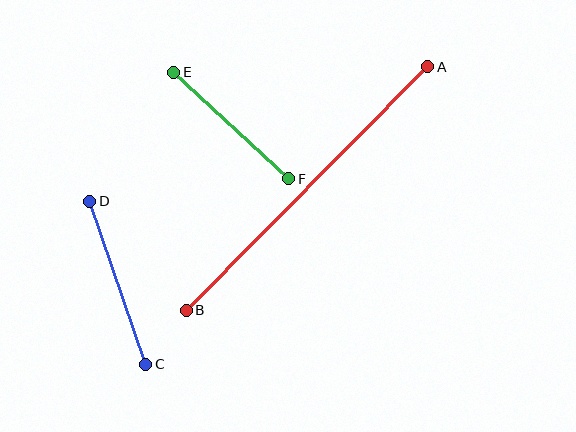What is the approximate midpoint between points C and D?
The midpoint is at approximately (118, 283) pixels.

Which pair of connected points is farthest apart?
Points A and B are farthest apart.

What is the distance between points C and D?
The distance is approximately 172 pixels.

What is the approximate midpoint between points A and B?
The midpoint is at approximately (307, 189) pixels.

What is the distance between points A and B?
The distance is approximately 343 pixels.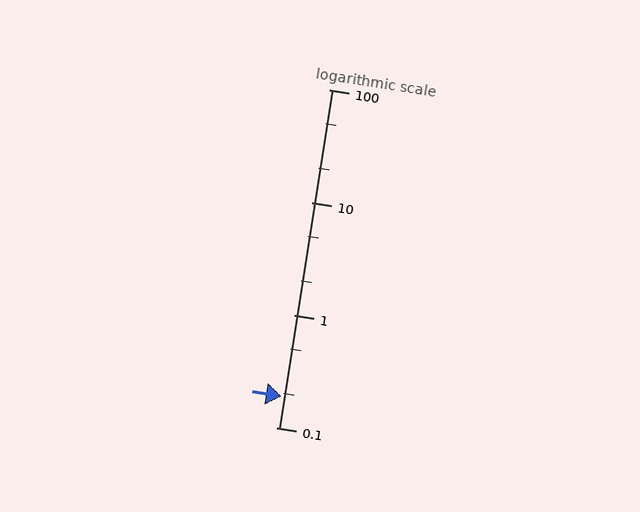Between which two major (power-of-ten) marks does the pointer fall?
The pointer is between 0.1 and 1.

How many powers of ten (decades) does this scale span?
The scale spans 3 decades, from 0.1 to 100.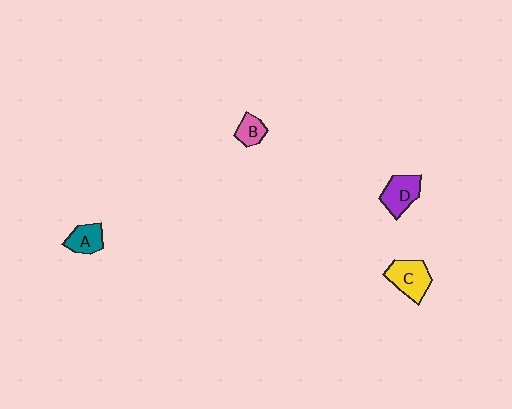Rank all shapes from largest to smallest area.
From largest to smallest: C (yellow), D (purple), A (teal), B (pink).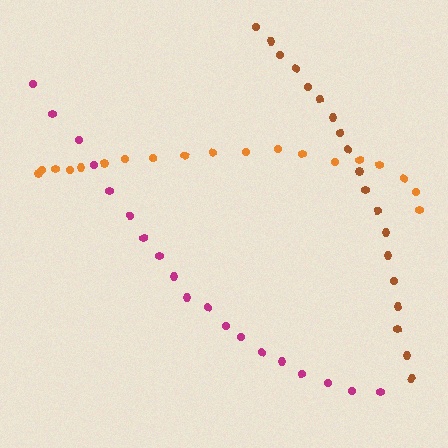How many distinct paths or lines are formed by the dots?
There are 3 distinct paths.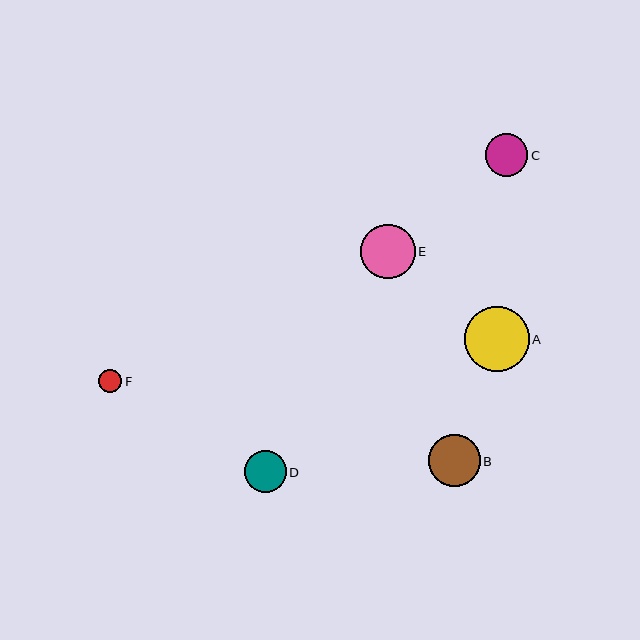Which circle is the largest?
Circle A is the largest with a size of approximately 65 pixels.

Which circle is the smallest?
Circle F is the smallest with a size of approximately 23 pixels.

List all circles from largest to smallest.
From largest to smallest: A, E, B, C, D, F.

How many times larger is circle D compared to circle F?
Circle D is approximately 1.9 times the size of circle F.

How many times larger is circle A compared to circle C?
Circle A is approximately 1.5 times the size of circle C.